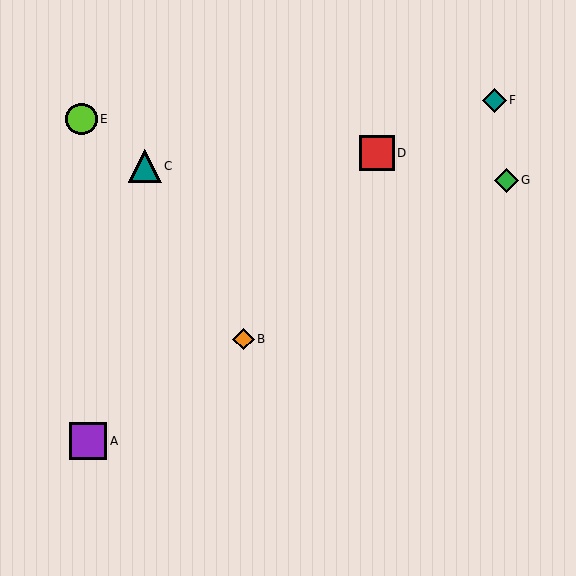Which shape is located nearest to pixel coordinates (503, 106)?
The teal diamond (labeled F) at (494, 100) is nearest to that location.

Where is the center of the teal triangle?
The center of the teal triangle is at (145, 166).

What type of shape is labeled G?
Shape G is a green diamond.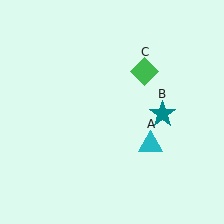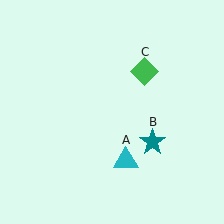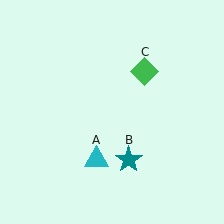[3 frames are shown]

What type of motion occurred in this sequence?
The cyan triangle (object A), teal star (object B) rotated clockwise around the center of the scene.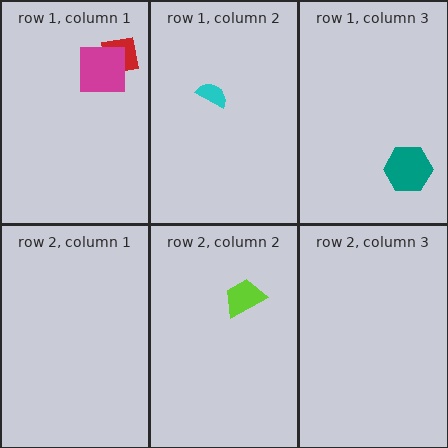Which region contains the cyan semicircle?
The row 1, column 2 region.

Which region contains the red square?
The row 1, column 1 region.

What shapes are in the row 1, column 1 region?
The red square, the magenta square.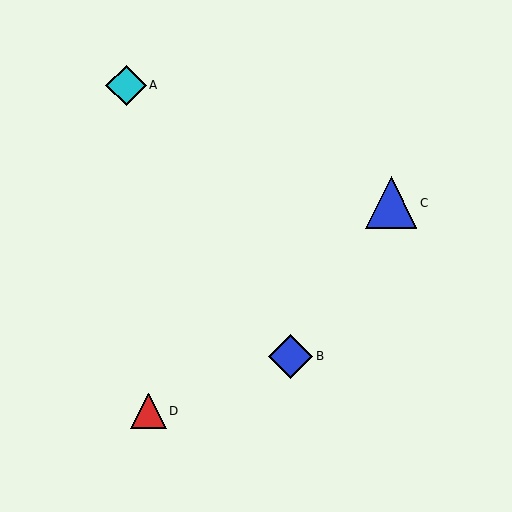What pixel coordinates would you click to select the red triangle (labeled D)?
Click at (148, 411) to select the red triangle D.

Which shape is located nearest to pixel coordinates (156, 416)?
The red triangle (labeled D) at (148, 411) is nearest to that location.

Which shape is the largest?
The blue triangle (labeled C) is the largest.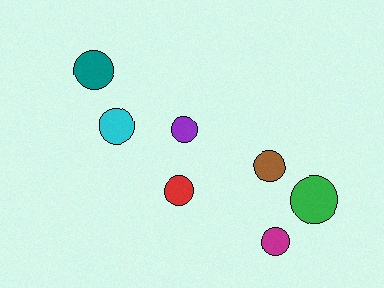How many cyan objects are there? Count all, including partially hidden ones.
There is 1 cyan object.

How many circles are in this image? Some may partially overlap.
There are 7 circles.